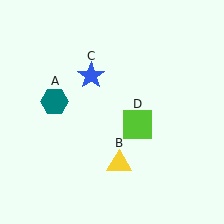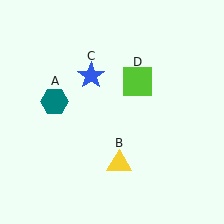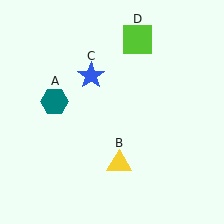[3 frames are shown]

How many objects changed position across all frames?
1 object changed position: lime square (object D).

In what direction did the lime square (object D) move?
The lime square (object D) moved up.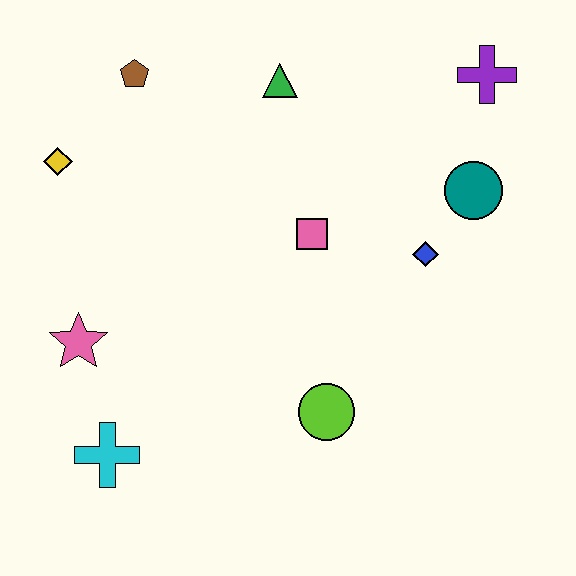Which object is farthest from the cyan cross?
The purple cross is farthest from the cyan cross.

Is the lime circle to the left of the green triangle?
No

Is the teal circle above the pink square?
Yes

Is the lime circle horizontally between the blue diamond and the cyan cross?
Yes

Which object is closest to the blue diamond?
The teal circle is closest to the blue diamond.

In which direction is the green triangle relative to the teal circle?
The green triangle is to the left of the teal circle.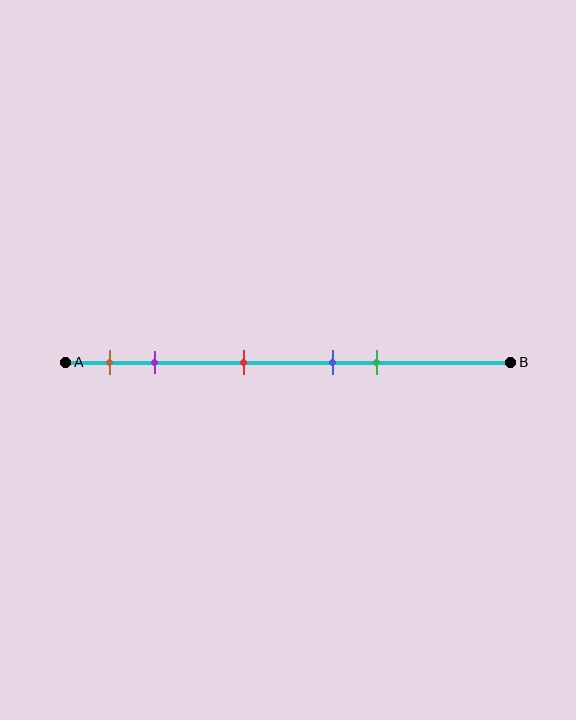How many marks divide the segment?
There are 5 marks dividing the segment.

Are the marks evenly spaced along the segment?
No, the marks are not evenly spaced.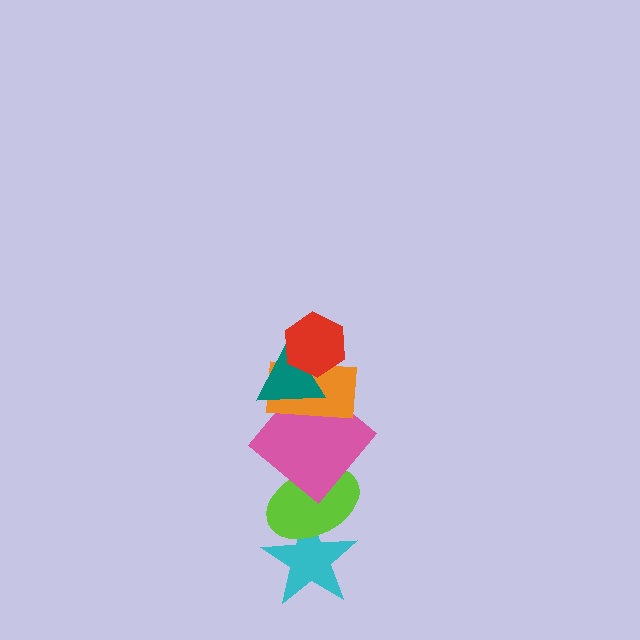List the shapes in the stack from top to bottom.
From top to bottom: the red hexagon, the teal triangle, the orange rectangle, the pink diamond, the lime ellipse, the cyan star.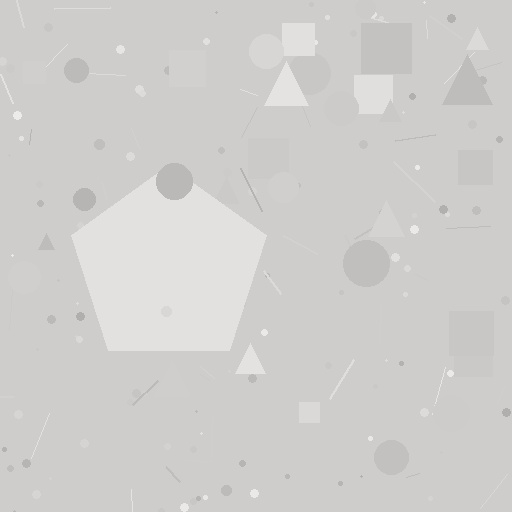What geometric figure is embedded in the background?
A pentagon is embedded in the background.